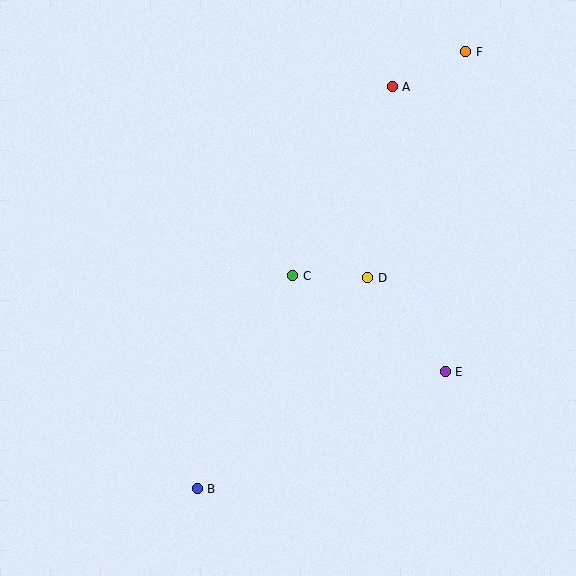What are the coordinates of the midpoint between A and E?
The midpoint between A and E is at (419, 229).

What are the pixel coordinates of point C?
Point C is at (293, 276).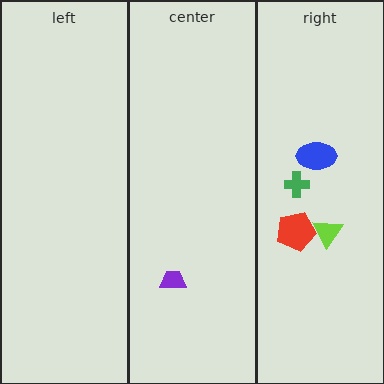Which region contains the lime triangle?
The right region.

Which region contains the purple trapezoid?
The center region.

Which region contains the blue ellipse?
The right region.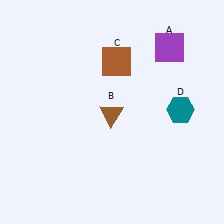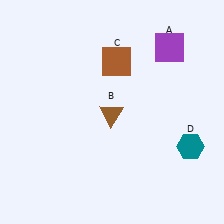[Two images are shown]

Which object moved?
The teal hexagon (D) moved down.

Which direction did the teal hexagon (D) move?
The teal hexagon (D) moved down.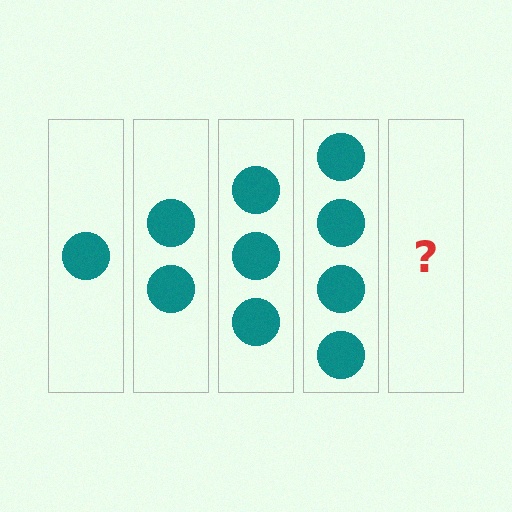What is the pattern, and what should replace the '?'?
The pattern is that each step adds one more circle. The '?' should be 5 circles.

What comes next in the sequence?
The next element should be 5 circles.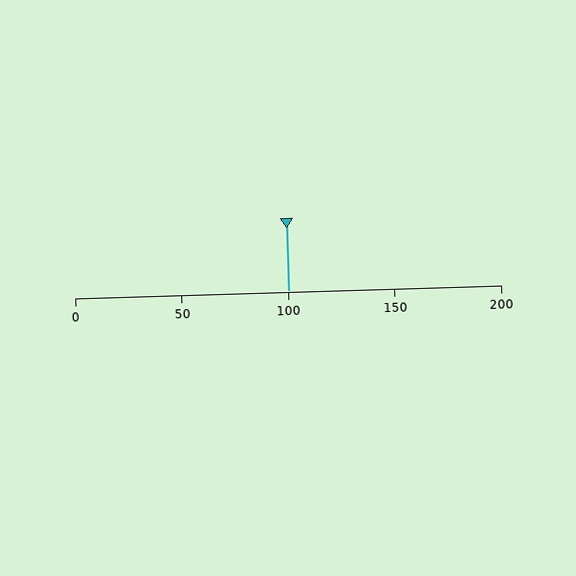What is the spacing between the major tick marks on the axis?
The major ticks are spaced 50 apart.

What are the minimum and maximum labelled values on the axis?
The axis runs from 0 to 200.